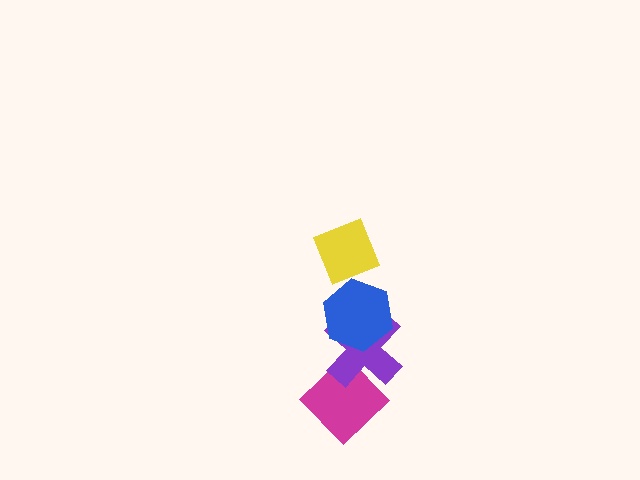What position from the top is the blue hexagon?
The blue hexagon is 2nd from the top.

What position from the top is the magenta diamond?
The magenta diamond is 4th from the top.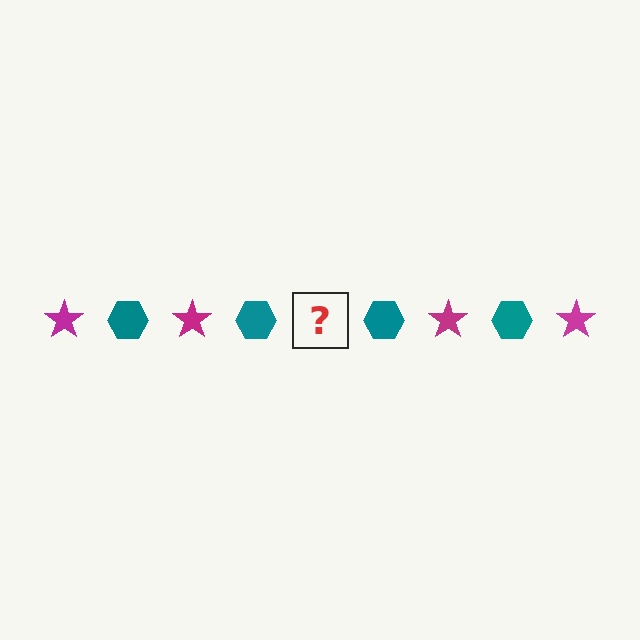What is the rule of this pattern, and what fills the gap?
The rule is that the pattern alternates between magenta star and teal hexagon. The gap should be filled with a magenta star.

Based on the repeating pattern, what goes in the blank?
The blank should be a magenta star.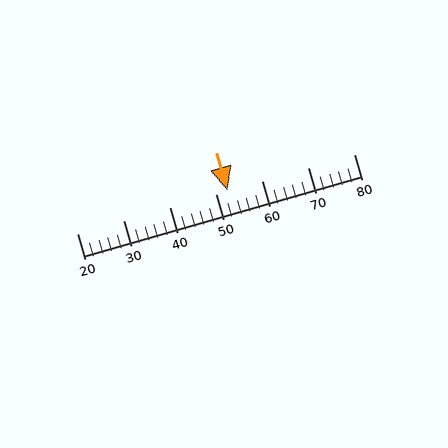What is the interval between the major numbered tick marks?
The major tick marks are spaced 10 units apart.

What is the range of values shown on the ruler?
The ruler shows values from 20 to 80.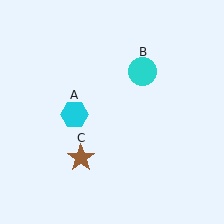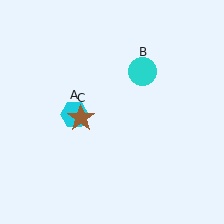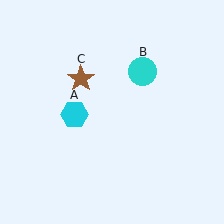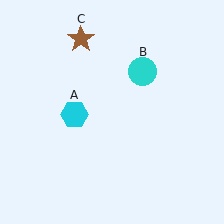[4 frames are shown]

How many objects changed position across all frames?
1 object changed position: brown star (object C).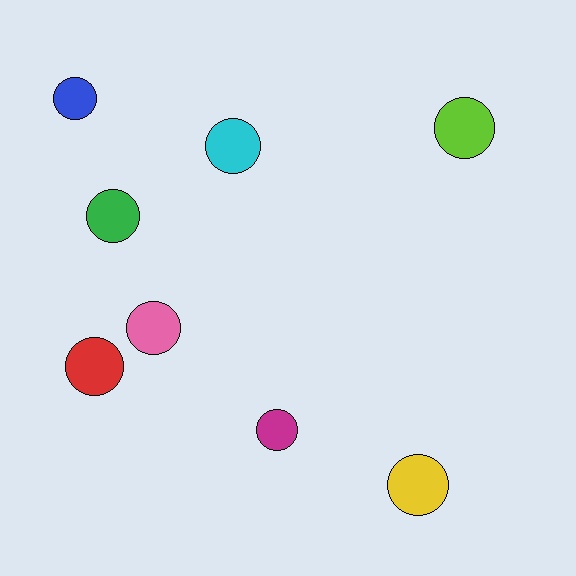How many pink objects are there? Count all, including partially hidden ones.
There is 1 pink object.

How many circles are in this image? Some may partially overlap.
There are 8 circles.